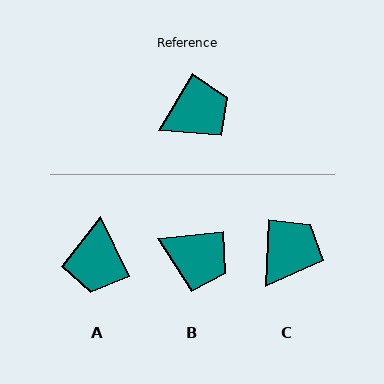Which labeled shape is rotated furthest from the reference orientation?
A, about 123 degrees away.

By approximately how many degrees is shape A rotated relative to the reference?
Approximately 123 degrees clockwise.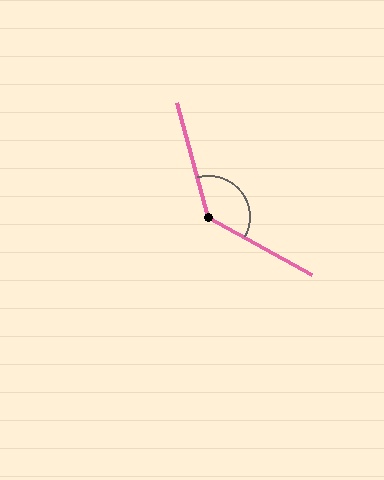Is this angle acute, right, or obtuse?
It is obtuse.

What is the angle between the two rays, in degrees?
Approximately 134 degrees.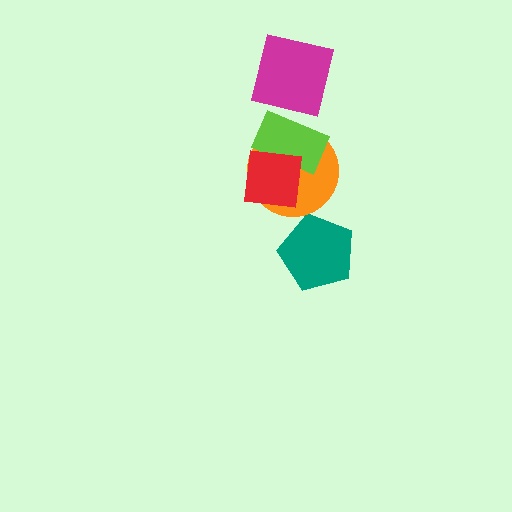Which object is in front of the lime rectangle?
The red square is in front of the lime rectangle.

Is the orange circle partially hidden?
Yes, it is partially covered by another shape.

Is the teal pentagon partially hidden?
No, no other shape covers it.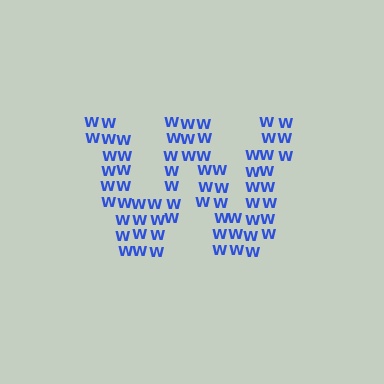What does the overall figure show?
The overall figure shows the letter W.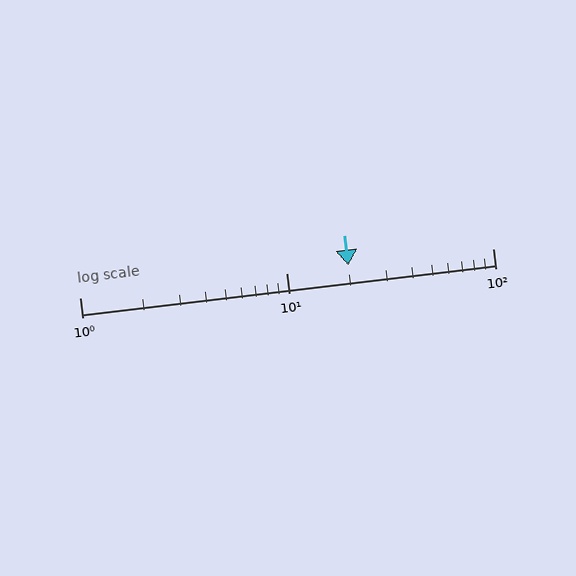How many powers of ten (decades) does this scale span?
The scale spans 2 decades, from 1 to 100.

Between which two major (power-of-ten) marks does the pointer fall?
The pointer is between 10 and 100.